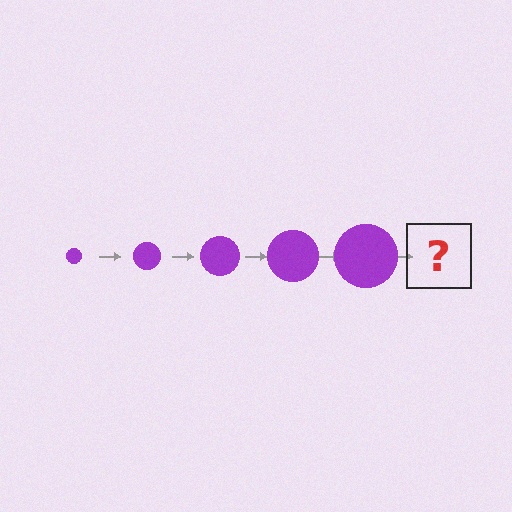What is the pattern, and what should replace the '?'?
The pattern is that the circle gets progressively larger each step. The '?' should be a purple circle, larger than the previous one.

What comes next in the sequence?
The next element should be a purple circle, larger than the previous one.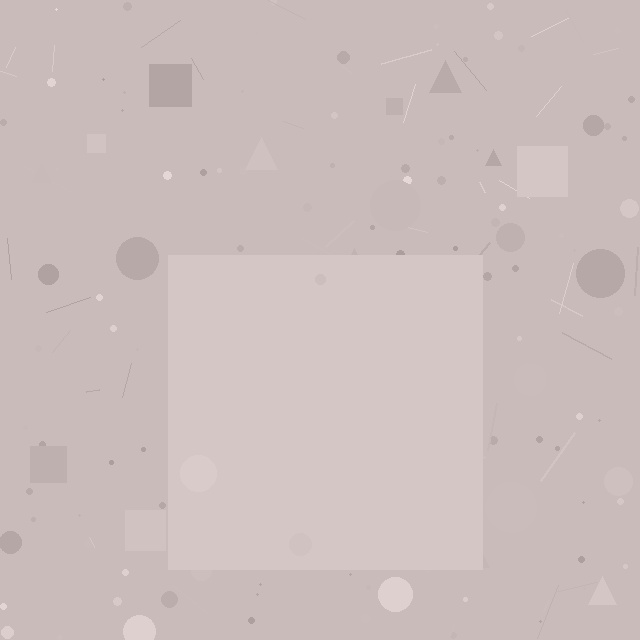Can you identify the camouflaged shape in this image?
The camouflaged shape is a square.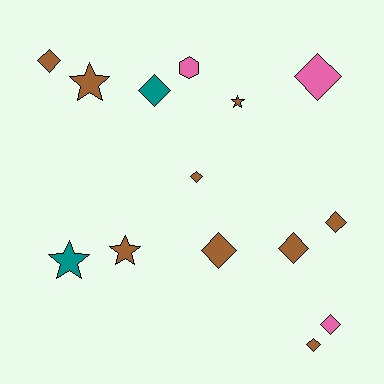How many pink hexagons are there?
There is 1 pink hexagon.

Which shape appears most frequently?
Diamond, with 9 objects.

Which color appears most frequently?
Brown, with 9 objects.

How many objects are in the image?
There are 14 objects.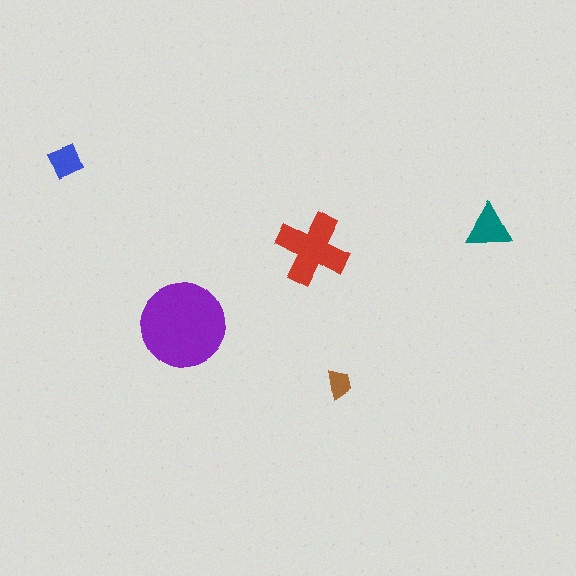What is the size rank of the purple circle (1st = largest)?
1st.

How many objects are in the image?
There are 5 objects in the image.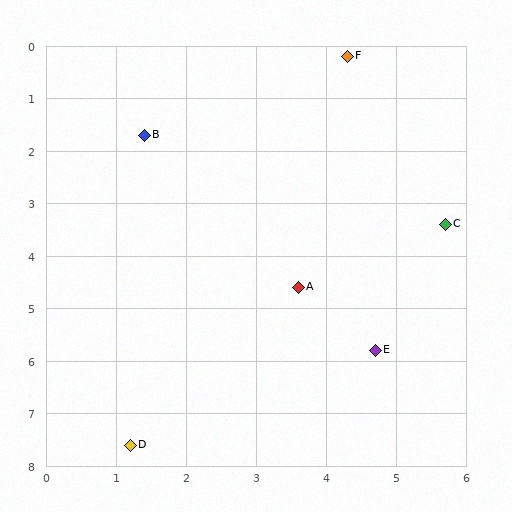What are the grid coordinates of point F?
Point F is at approximately (4.3, 0.2).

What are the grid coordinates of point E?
Point E is at approximately (4.7, 5.8).